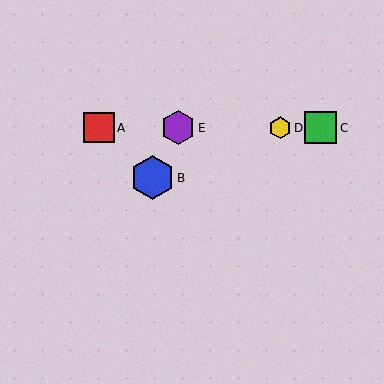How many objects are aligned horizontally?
4 objects (A, C, D, E) are aligned horizontally.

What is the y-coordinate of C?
Object C is at y≈128.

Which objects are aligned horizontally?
Objects A, C, D, E are aligned horizontally.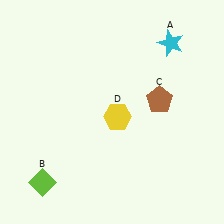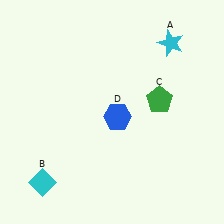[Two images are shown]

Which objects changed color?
B changed from lime to cyan. C changed from brown to green. D changed from yellow to blue.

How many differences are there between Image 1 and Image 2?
There are 3 differences between the two images.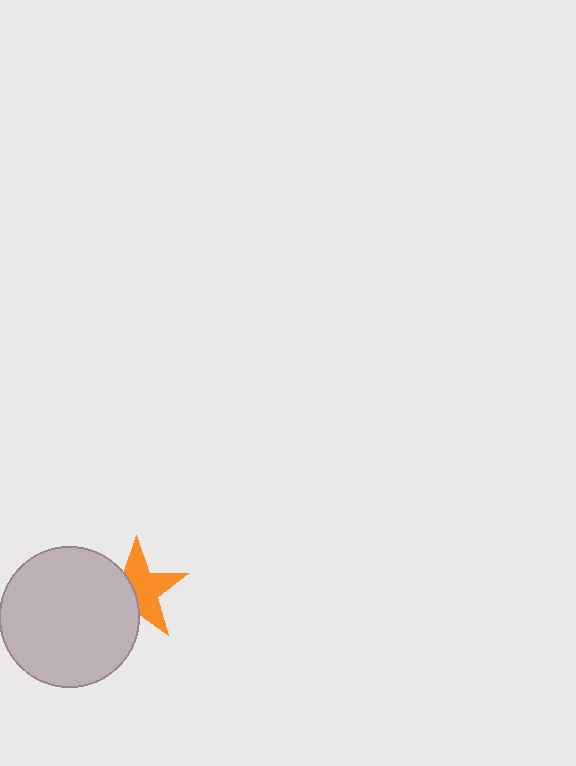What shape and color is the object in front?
The object in front is a light gray circle.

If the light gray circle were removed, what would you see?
You would see the complete orange star.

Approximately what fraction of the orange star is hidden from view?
Roughly 41% of the orange star is hidden behind the light gray circle.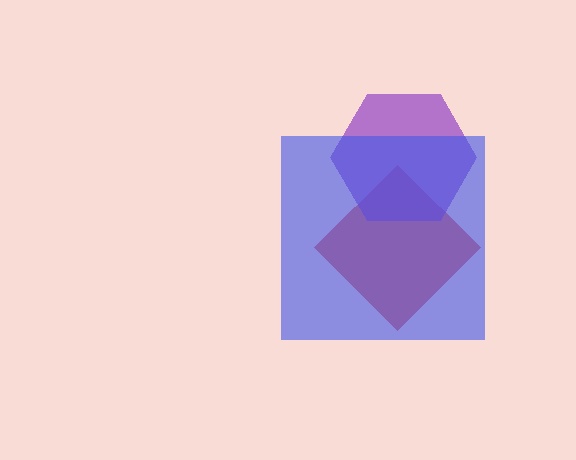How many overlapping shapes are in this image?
There are 3 overlapping shapes in the image.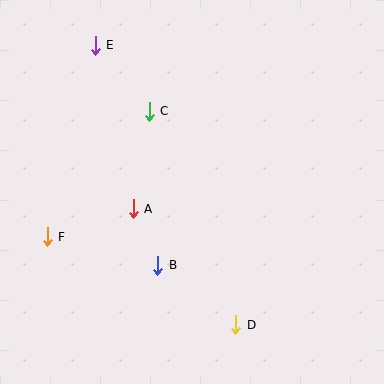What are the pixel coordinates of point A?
Point A is at (133, 209).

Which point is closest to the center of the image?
Point A at (133, 209) is closest to the center.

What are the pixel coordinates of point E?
Point E is at (95, 45).